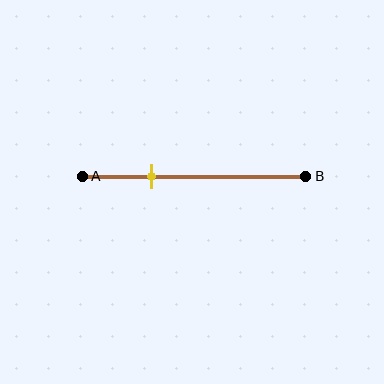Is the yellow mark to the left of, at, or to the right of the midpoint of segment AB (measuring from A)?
The yellow mark is to the left of the midpoint of segment AB.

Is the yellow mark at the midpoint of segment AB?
No, the mark is at about 30% from A, not at the 50% midpoint.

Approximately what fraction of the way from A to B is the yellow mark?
The yellow mark is approximately 30% of the way from A to B.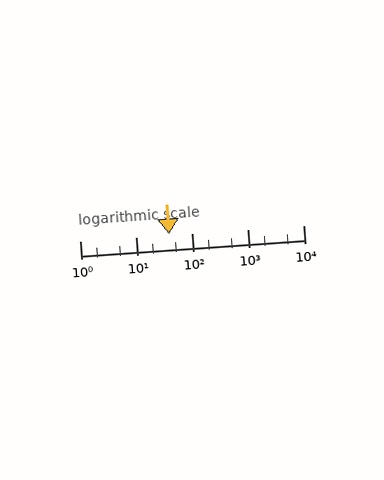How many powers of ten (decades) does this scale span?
The scale spans 4 decades, from 1 to 10000.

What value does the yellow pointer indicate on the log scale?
The pointer indicates approximately 40.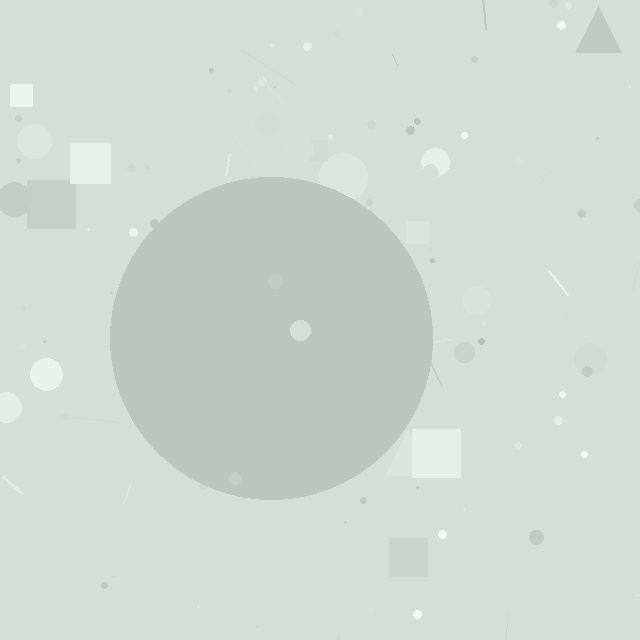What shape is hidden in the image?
A circle is hidden in the image.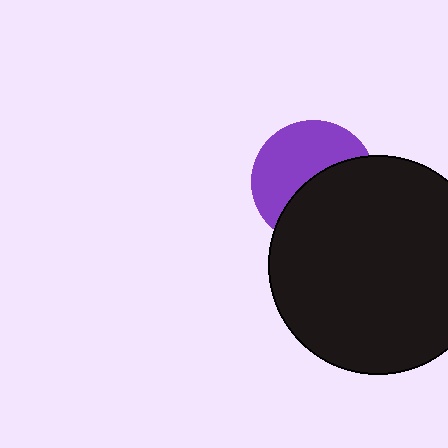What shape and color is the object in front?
The object in front is a black circle.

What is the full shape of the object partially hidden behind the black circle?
The partially hidden object is a purple circle.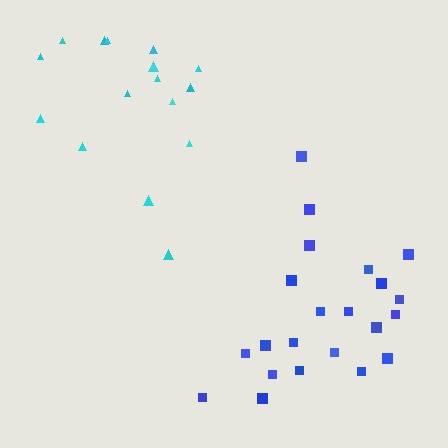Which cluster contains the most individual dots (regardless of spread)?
Blue (22).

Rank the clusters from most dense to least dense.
blue, cyan.